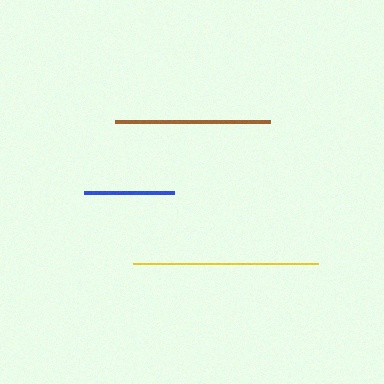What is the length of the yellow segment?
The yellow segment is approximately 185 pixels long.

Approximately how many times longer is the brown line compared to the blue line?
The brown line is approximately 1.7 times the length of the blue line.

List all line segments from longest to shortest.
From longest to shortest: yellow, brown, blue.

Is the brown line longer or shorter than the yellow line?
The yellow line is longer than the brown line.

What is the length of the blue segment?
The blue segment is approximately 91 pixels long.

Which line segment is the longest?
The yellow line is the longest at approximately 185 pixels.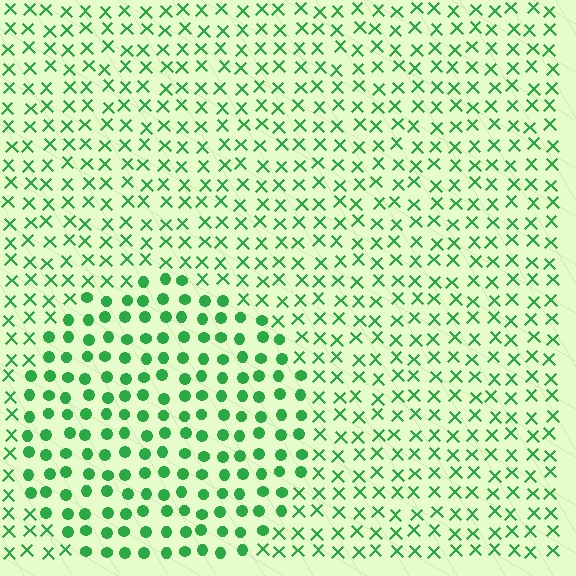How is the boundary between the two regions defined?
The boundary is defined by a change in element shape: circles inside vs. X marks outside. All elements share the same color and spacing.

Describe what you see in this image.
The image is filled with small green elements arranged in a uniform grid. A circle-shaped region contains circles, while the surrounding area contains X marks. The boundary is defined purely by the change in element shape.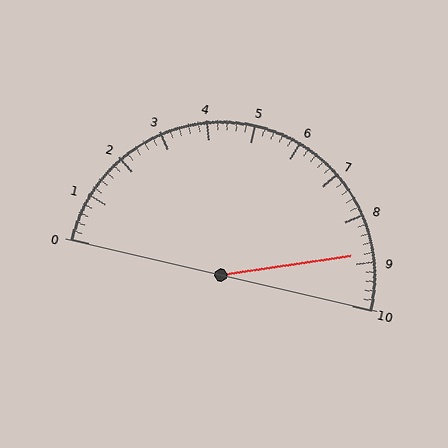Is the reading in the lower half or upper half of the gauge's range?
The reading is in the upper half of the range (0 to 10).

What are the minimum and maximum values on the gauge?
The gauge ranges from 0 to 10.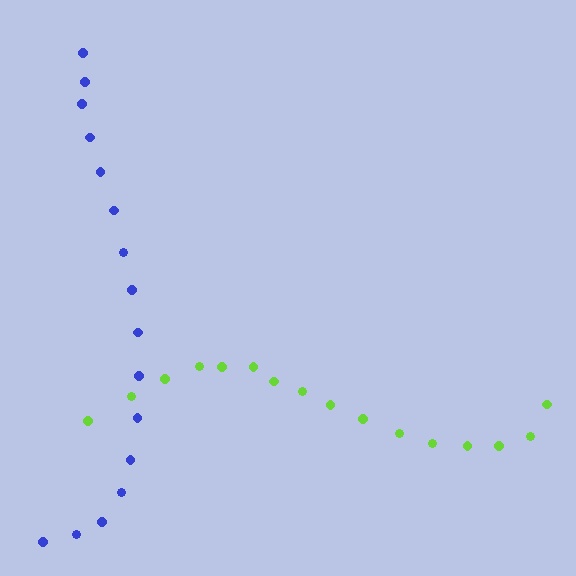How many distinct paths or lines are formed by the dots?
There are 2 distinct paths.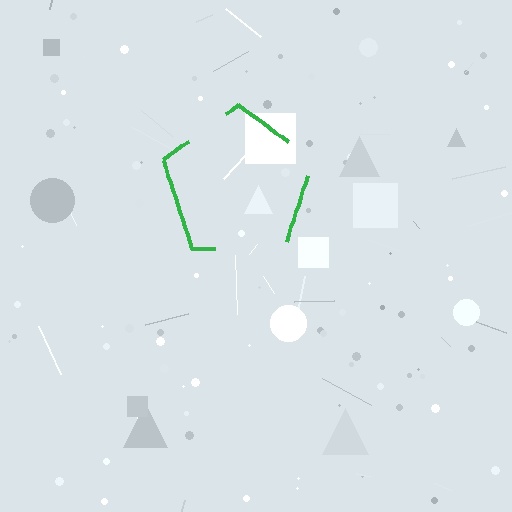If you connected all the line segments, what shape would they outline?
They would outline a pentagon.